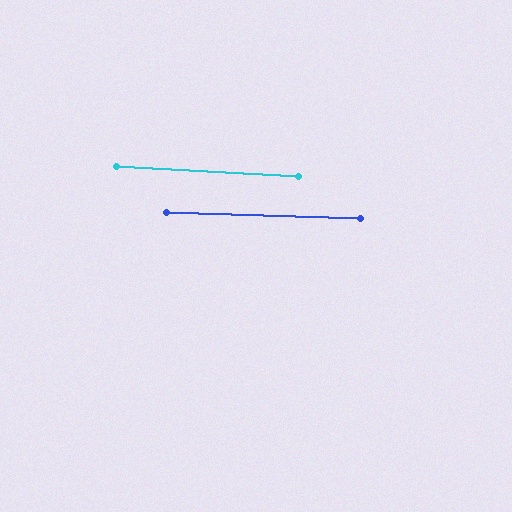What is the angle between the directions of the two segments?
Approximately 2 degrees.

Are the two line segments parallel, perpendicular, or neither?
Parallel — their directions differ by only 1.6°.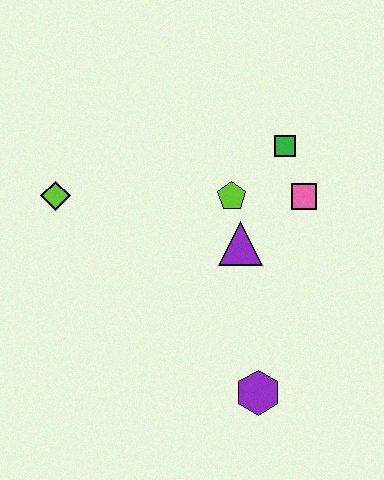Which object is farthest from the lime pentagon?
The purple hexagon is farthest from the lime pentagon.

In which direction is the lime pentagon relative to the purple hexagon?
The lime pentagon is above the purple hexagon.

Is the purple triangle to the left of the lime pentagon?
No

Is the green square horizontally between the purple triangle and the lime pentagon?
No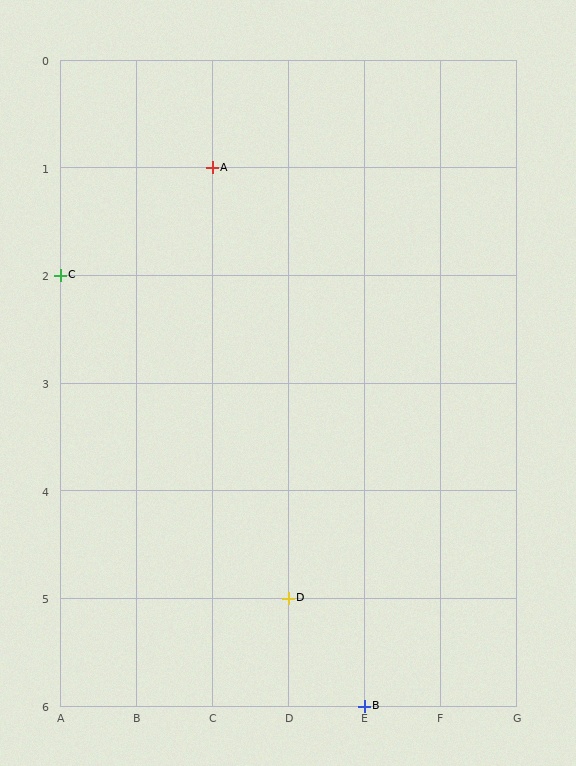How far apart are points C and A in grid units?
Points C and A are 2 columns and 1 row apart (about 2.2 grid units diagonally).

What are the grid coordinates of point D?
Point D is at grid coordinates (D, 5).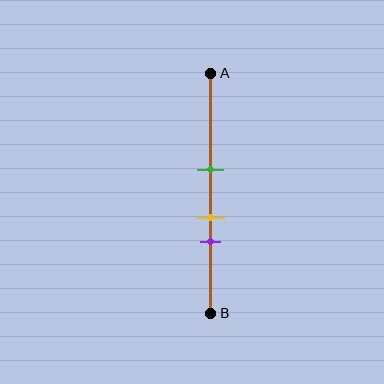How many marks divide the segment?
There are 3 marks dividing the segment.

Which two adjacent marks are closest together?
The yellow and purple marks are the closest adjacent pair.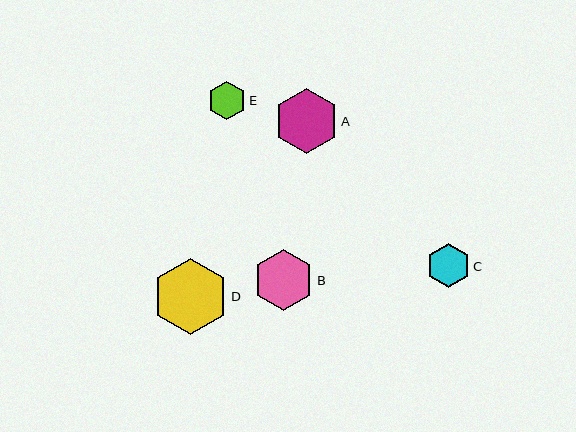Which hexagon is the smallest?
Hexagon E is the smallest with a size of approximately 38 pixels.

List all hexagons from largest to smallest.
From largest to smallest: D, A, B, C, E.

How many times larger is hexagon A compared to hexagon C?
Hexagon A is approximately 1.5 times the size of hexagon C.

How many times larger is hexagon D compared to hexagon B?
Hexagon D is approximately 1.3 times the size of hexagon B.